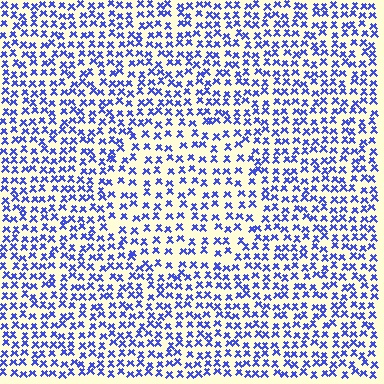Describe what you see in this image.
The image contains small blue elements arranged at two different densities. A circle-shaped region is visible where the elements are less densely packed than the surrounding area.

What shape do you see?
I see a circle.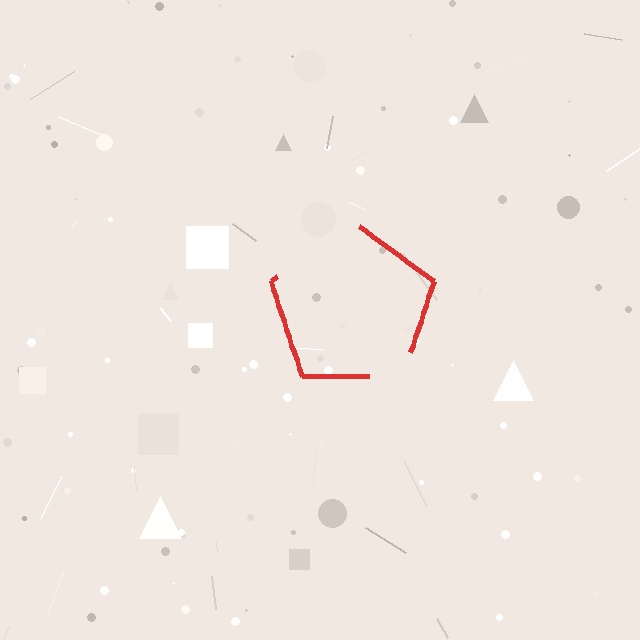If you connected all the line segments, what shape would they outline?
They would outline a pentagon.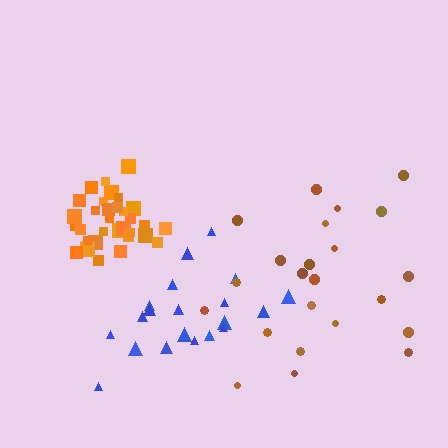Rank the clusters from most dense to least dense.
orange, blue, brown.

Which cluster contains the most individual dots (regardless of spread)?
Orange (35).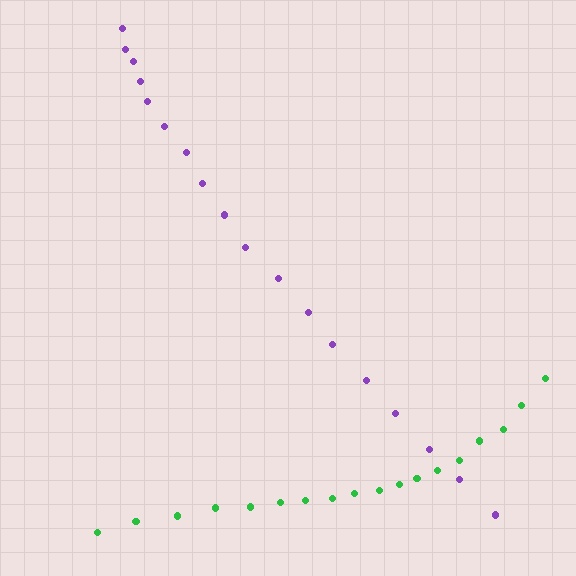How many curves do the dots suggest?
There are 2 distinct paths.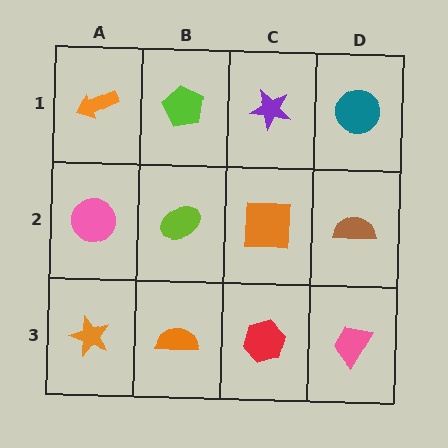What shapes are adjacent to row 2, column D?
A teal circle (row 1, column D), a pink trapezoid (row 3, column D), an orange square (row 2, column C).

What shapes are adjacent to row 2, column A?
An orange arrow (row 1, column A), an orange star (row 3, column A), a lime ellipse (row 2, column B).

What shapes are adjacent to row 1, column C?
An orange square (row 2, column C), a lime pentagon (row 1, column B), a teal circle (row 1, column D).